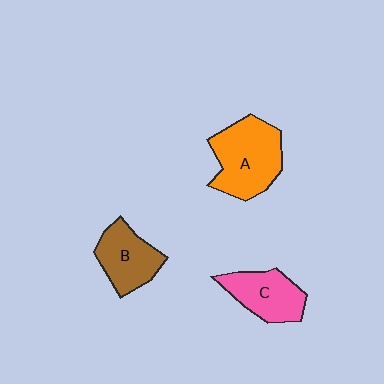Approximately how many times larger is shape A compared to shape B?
Approximately 1.4 times.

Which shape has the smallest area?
Shape B (brown).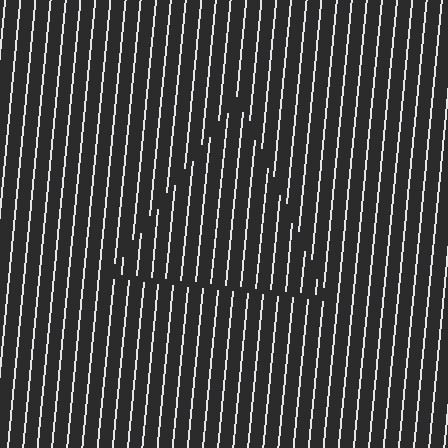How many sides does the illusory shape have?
3 sides — the line-ends trace a triangle.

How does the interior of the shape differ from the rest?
The interior of the shape contains the same grating, shifted by half a period — the contour is defined by the phase discontinuity where line-ends from the inner and outer gratings abut.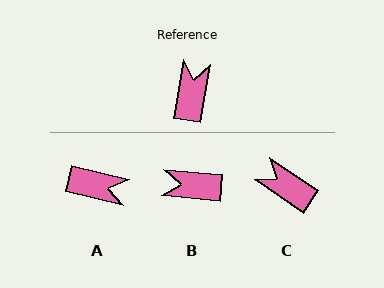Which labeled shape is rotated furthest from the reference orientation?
B, about 94 degrees away.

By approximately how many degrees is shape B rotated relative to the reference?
Approximately 94 degrees counter-clockwise.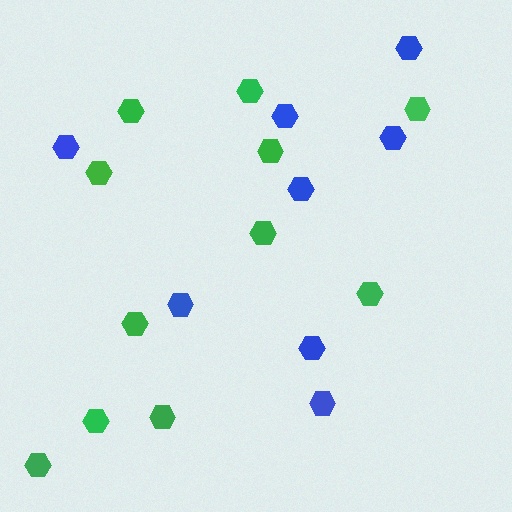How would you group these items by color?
There are 2 groups: one group of blue hexagons (8) and one group of green hexagons (11).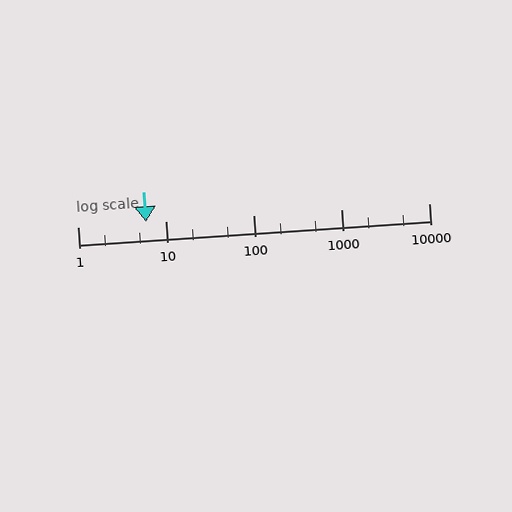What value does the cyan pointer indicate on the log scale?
The pointer indicates approximately 6.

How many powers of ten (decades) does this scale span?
The scale spans 4 decades, from 1 to 10000.